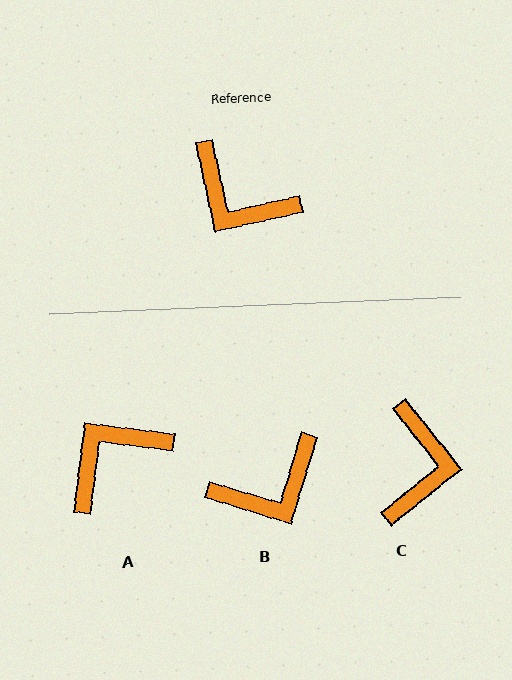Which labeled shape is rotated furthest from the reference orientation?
C, about 116 degrees away.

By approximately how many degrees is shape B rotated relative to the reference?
Approximately 61 degrees counter-clockwise.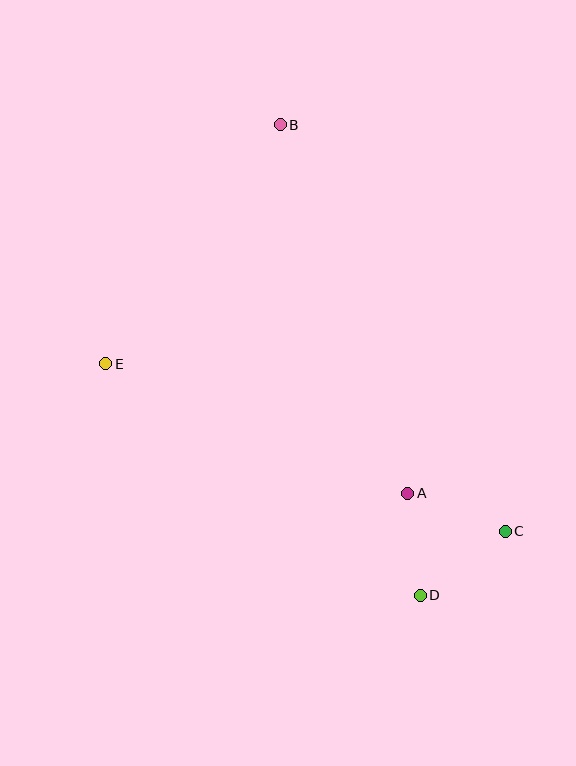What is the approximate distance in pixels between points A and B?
The distance between A and B is approximately 390 pixels.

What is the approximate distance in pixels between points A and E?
The distance between A and E is approximately 329 pixels.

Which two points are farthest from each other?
Points B and D are farthest from each other.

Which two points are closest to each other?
Points A and D are closest to each other.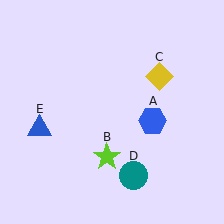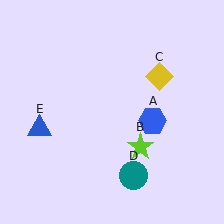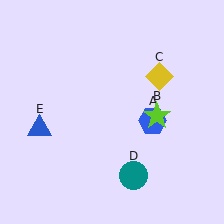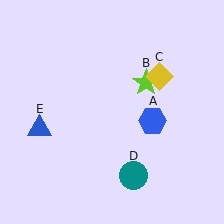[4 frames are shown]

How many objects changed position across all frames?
1 object changed position: lime star (object B).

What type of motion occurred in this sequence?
The lime star (object B) rotated counterclockwise around the center of the scene.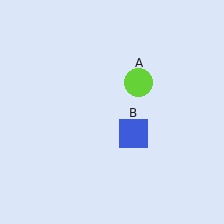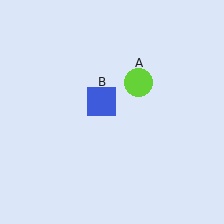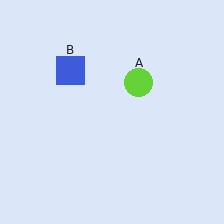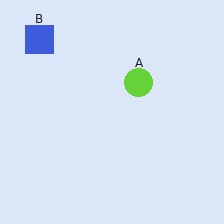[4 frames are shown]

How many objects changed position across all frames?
1 object changed position: blue square (object B).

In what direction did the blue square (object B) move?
The blue square (object B) moved up and to the left.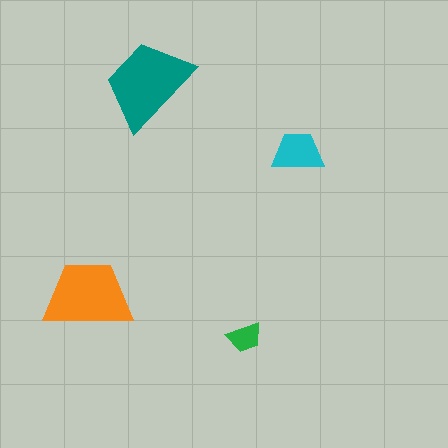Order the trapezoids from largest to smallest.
the teal one, the orange one, the cyan one, the green one.